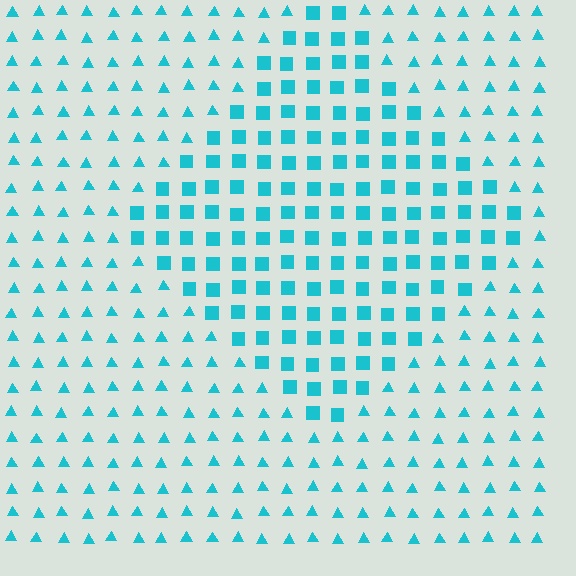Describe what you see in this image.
The image is filled with small cyan elements arranged in a uniform grid. A diamond-shaped region contains squares, while the surrounding area contains triangles. The boundary is defined purely by the change in element shape.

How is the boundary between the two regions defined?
The boundary is defined by a change in element shape: squares inside vs. triangles outside. All elements share the same color and spacing.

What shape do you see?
I see a diamond.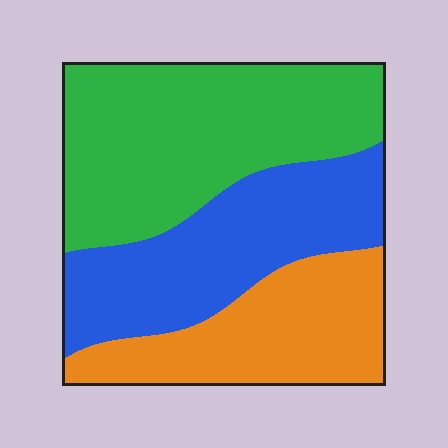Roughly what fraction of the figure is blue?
Blue takes up about one third (1/3) of the figure.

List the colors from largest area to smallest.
From largest to smallest: green, blue, orange.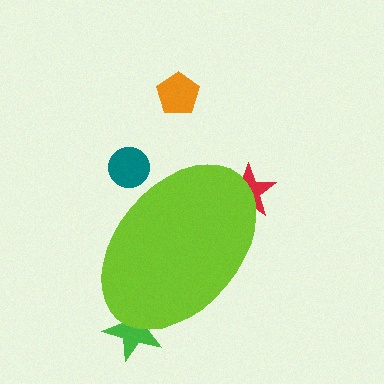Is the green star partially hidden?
Yes, the green star is partially hidden behind the lime ellipse.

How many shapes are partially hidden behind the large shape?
3 shapes are partially hidden.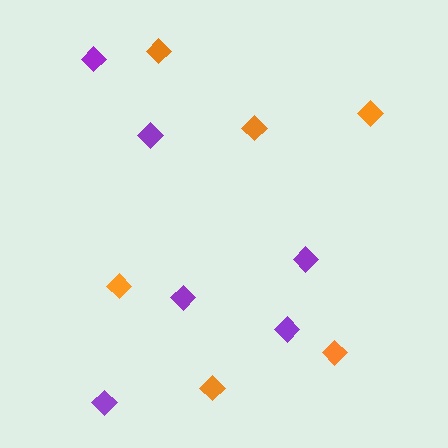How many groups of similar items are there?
There are 2 groups: one group of purple diamonds (6) and one group of orange diamonds (6).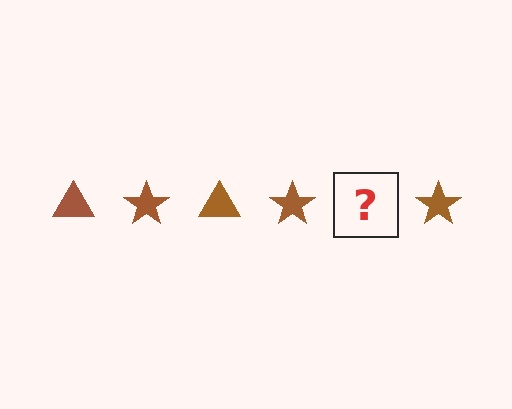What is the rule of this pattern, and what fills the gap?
The rule is that the pattern cycles through triangle, star shapes in brown. The gap should be filled with a brown triangle.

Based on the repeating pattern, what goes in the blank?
The blank should be a brown triangle.